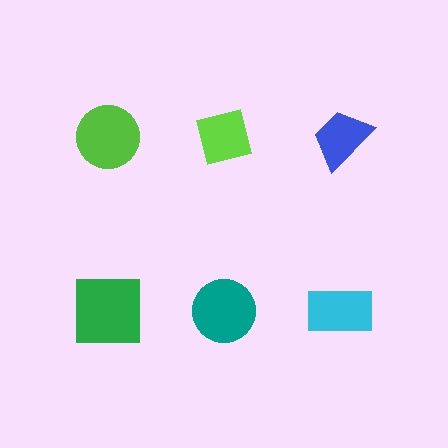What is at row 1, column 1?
A lime circle.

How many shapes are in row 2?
3 shapes.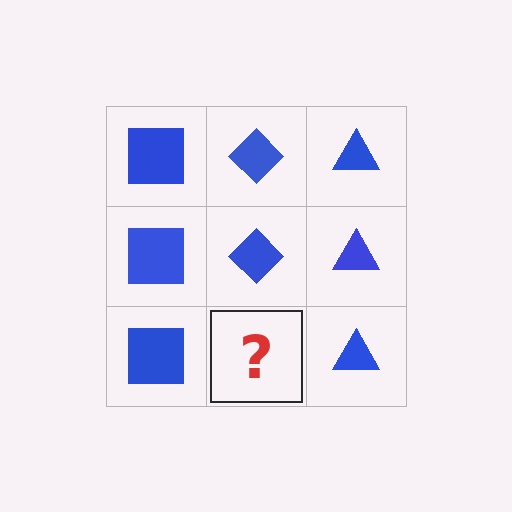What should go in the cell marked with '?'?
The missing cell should contain a blue diamond.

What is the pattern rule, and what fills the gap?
The rule is that each column has a consistent shape. The gap should be filled with a blue diamond.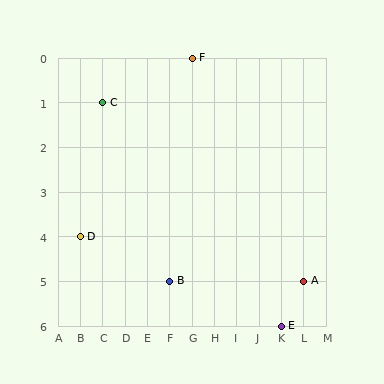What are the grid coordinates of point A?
Point A is at grid coordinates (L, 5).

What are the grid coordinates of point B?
Point B is at grid coordinates (F, 5).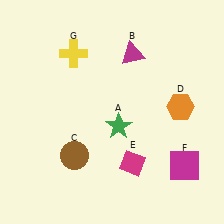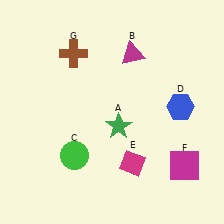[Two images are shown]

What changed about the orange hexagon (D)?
In Image 1, D is orange. In Image 2, it changed to blue.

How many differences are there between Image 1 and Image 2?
There are 3 differences between the two images.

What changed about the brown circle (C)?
In Image 1, C is brown. In Image 2, it changed to green.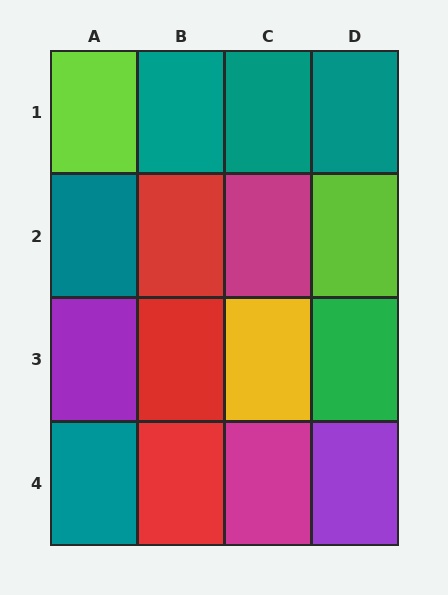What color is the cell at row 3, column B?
Red.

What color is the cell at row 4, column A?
Teal.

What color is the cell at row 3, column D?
Green.